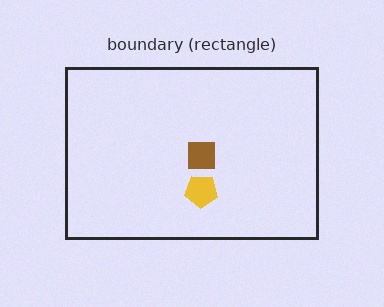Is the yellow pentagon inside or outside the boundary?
Inside.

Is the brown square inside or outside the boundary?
Inside.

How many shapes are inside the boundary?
2 inside, 0 outside.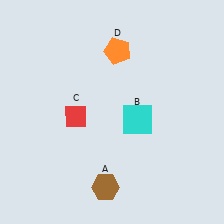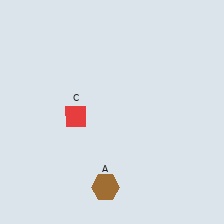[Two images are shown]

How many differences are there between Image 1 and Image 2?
There are 2 differences between the two images.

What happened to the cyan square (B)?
The cyan square (B) was removed in Image 2. It was in the bottom-right area of Image 1.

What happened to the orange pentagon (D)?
The orange pentagon (D) was removed in Image 2. It was in the top-right area of Image 1.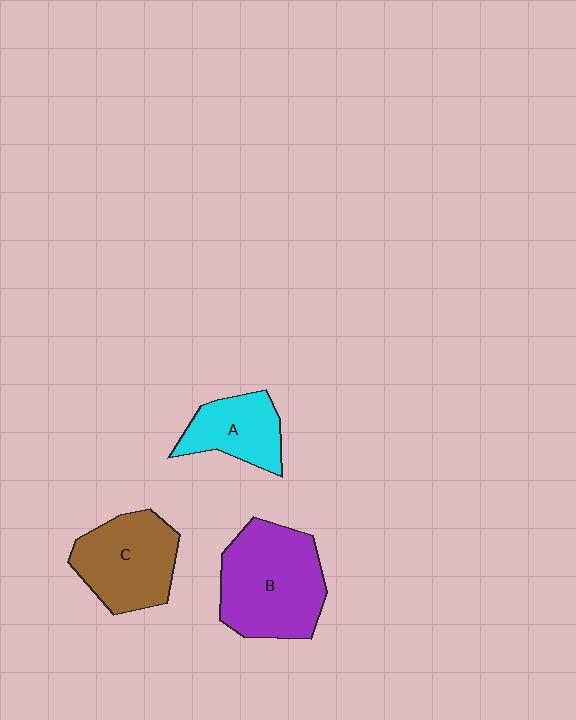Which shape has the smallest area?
Shape A (cyan).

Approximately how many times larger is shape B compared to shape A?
Approximately 1.8 times.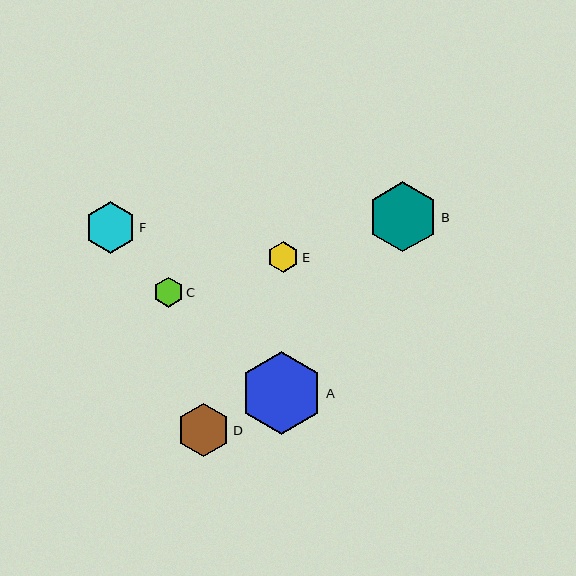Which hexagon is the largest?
Hexagon A is the largest with a size of approximately 83 pixels.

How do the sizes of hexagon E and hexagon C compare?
Hexagon E and hexagon C are approximately the same size.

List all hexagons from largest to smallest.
From largest to smallest: A, B, D, F, E, C.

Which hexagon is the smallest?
Hexagon C is the smallest with a size of approximately 30 pixels.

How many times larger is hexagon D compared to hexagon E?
Hexagon D is approximately 1.7 times the size of hexagon E.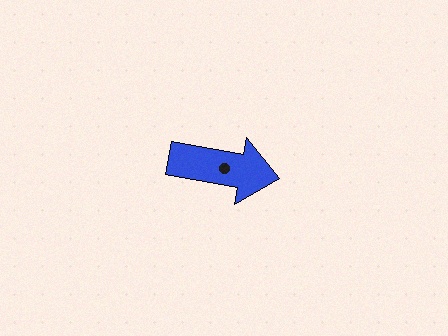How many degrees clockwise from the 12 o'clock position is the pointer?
Approximately 100 degrees.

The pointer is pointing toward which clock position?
Roughly 3 o'clock.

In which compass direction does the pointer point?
East.